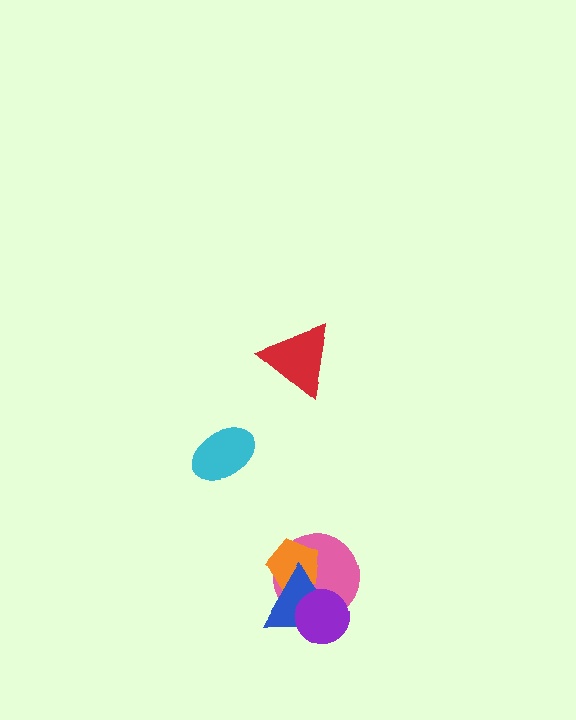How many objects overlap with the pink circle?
3 objects overlap with the pink circle.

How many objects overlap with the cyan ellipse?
0 objects overlap with the cyan ellipse.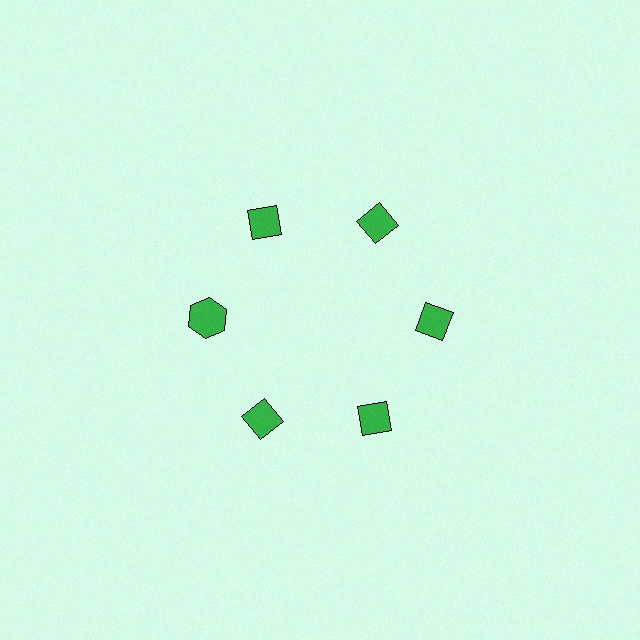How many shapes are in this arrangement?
There are 6 shapes arranged in a ring pattern.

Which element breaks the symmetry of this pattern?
The green hexagon at roughly the 9 o'clock position breaks the symmetry. All other shapes are green diamonds.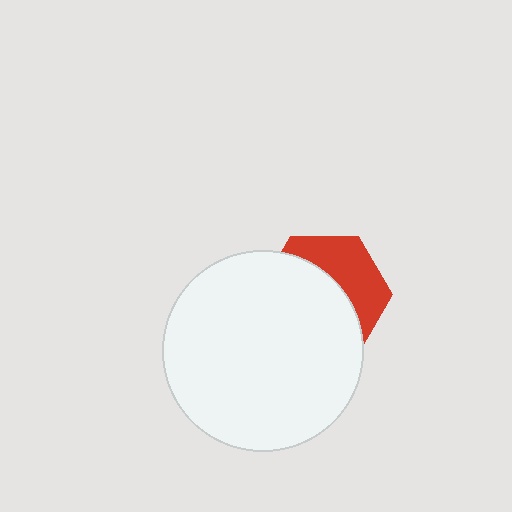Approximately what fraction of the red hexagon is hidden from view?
Roughly 61% of the red hexagon is hidden behind the white circle.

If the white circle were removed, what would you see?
You would see the complete red hexagon.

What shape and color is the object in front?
The object in front is a white circle.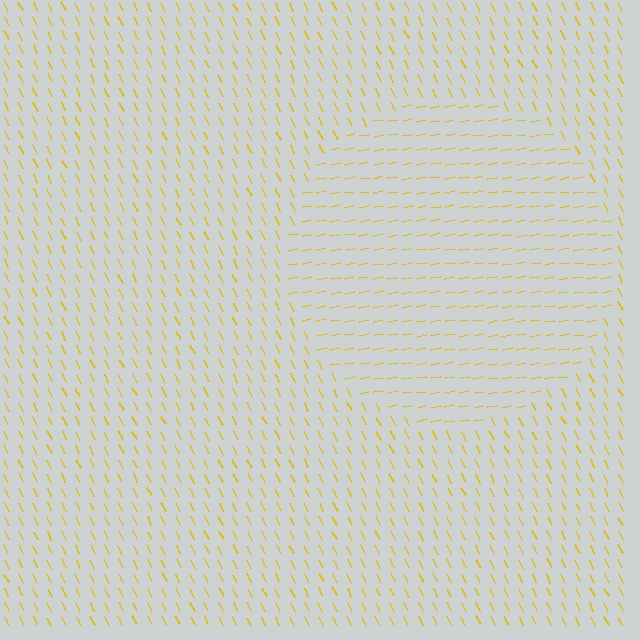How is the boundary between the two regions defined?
The boundary is defined purely by a change in line orientation (approximately 74 degrees difference). All lines are the same color and thickness.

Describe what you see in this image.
The image is filled with small yellow line segments. A circle region in the image has lines oriented differently from the surrounding lines, creating a visible texture boundary.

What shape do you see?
I see a circle.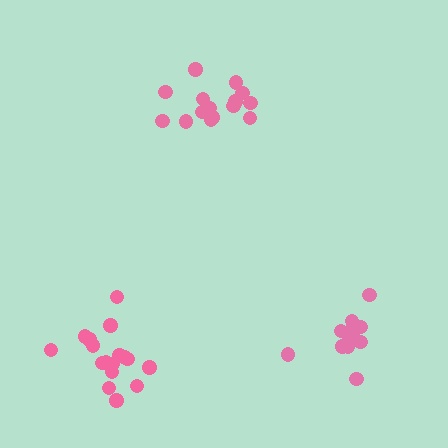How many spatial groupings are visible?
There are 3 spatial groupings.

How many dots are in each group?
Group 1: 12 dots, Group 2: 15 dots, Group 3: 17 dots (44 total).